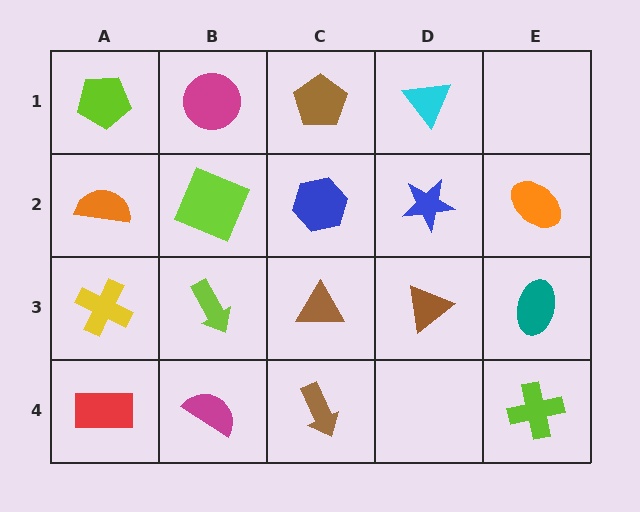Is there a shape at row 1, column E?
No, that cell is empty.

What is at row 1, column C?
A brown pentagon.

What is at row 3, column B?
A lime arrow.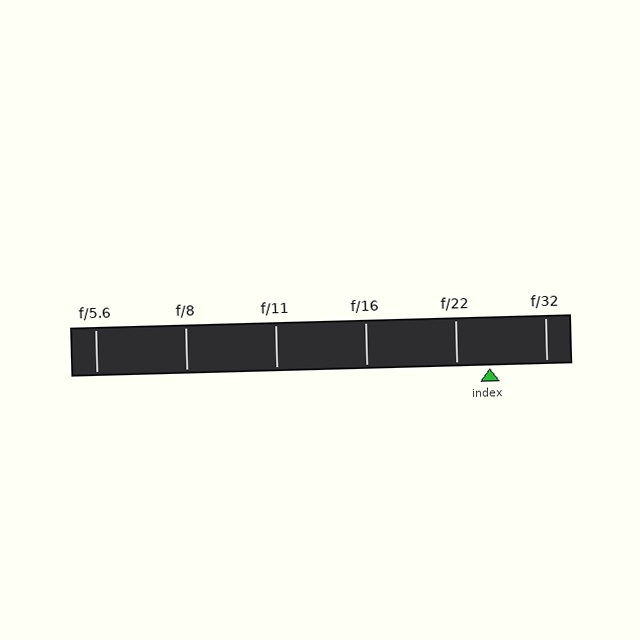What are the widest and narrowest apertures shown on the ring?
The widest aperture shown is f/5.6 and the narrowest is f/32.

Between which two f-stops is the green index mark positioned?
The index mark is between f/22 and f/32.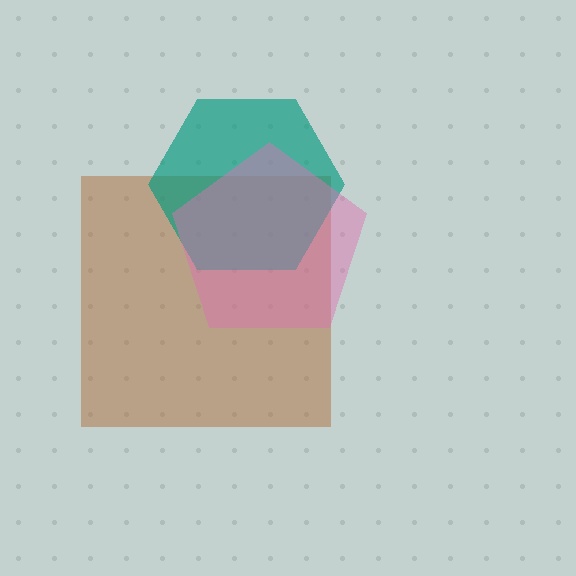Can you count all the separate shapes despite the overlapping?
Yes, there are 3 separate shapes.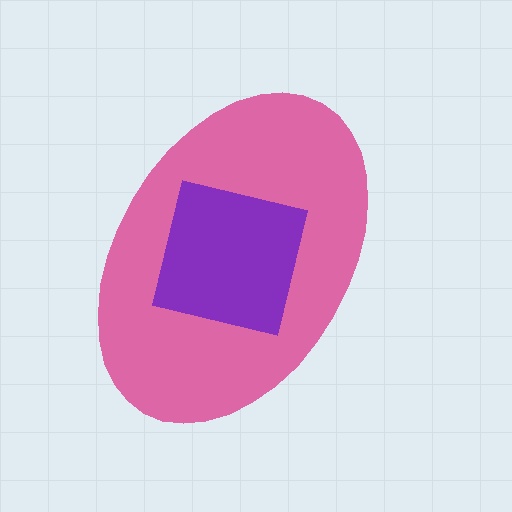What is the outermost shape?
The pink ellipse.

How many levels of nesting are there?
2.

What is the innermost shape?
The purple square.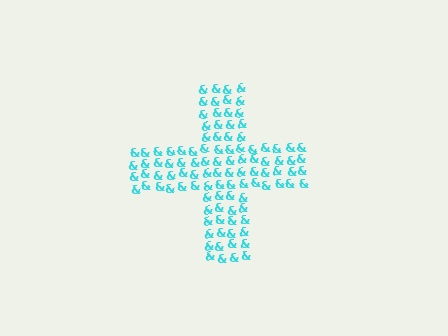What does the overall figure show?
The overall figure shows a cross.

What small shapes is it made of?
It is made of small ampersands.